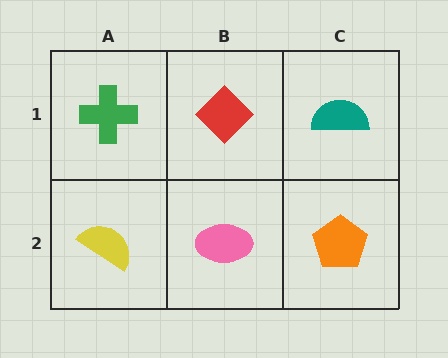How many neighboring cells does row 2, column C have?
2.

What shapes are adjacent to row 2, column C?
A teal semicircle (row 1, column C), a pink ellipse (row 2, column B).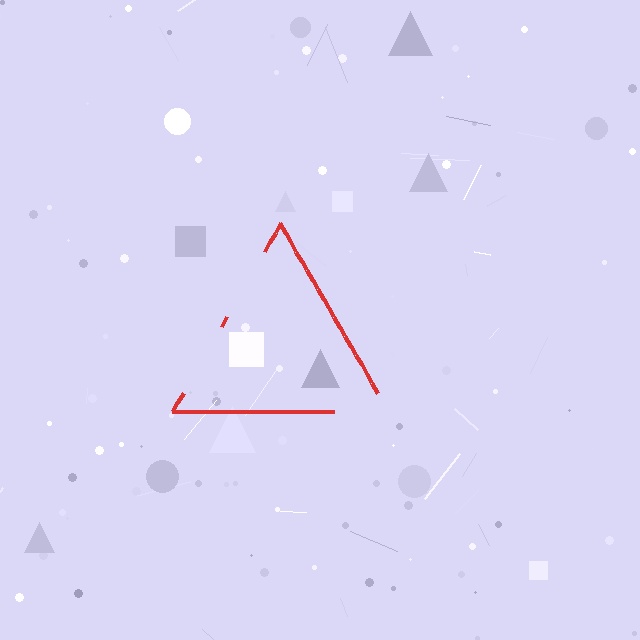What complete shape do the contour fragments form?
The contour fragments form a triangle.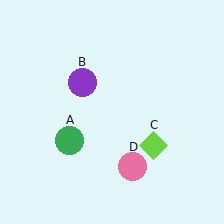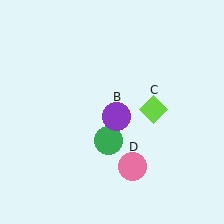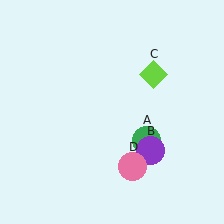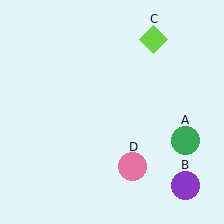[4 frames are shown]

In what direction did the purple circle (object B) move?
The purple circle (object B) moved down and to the right.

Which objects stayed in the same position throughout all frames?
Pink circle (object D) remained stationary.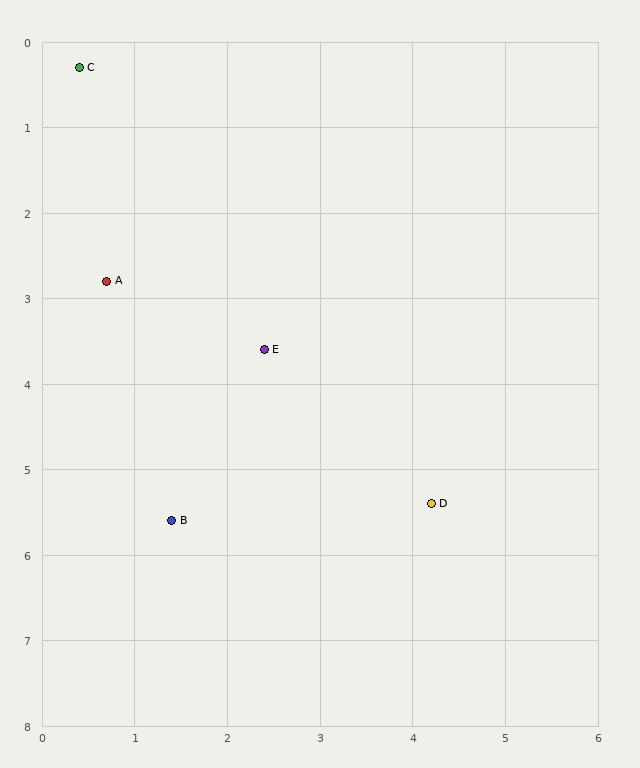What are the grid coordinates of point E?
Point E is at approximately (2.4, 3.6).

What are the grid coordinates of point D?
Point D is at approximately (4.2, 5.4).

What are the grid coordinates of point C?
Point C is at approximately (0.4, 0.3).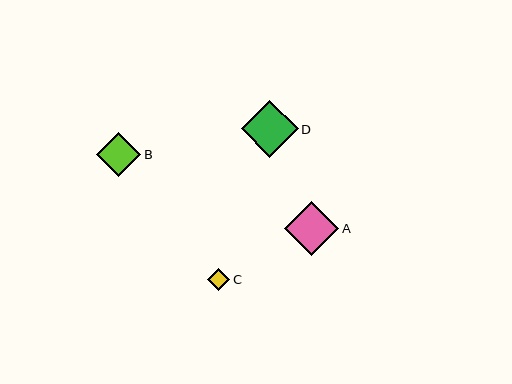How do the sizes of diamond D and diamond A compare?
Diamond D and diamond A are approximately the same size.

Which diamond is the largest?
Diamond D is the largest with a size of approximately 57 pixels.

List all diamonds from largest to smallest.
From largest to smallest: D, A, B, C.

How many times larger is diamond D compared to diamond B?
Diamond D is approximately 1.3 times the size of diamond B.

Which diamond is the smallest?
Diamond C is the smallest with a size of approximately 23 pixels.